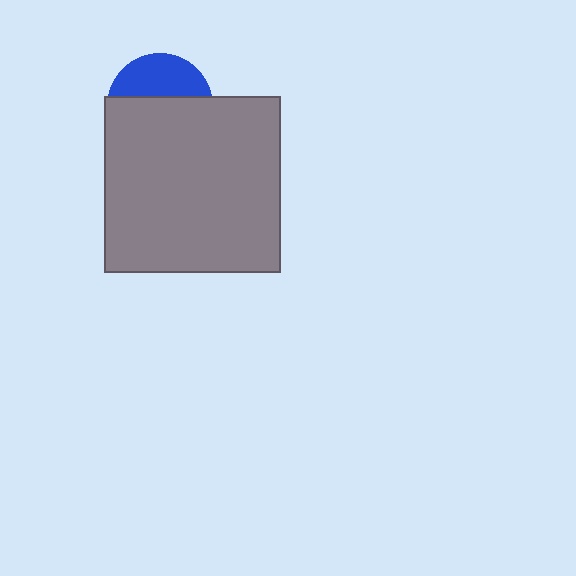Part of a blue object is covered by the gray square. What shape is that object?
It is a circle.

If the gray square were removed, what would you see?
You would see the complete blue circle.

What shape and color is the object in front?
The object in front is a gray square.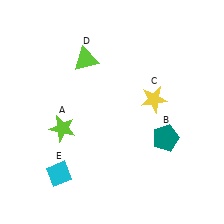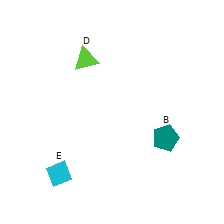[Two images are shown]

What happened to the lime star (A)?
The lime star (A) was removed in Image 2. It was in the bottom-left area of Image 1.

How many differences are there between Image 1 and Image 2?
There are 2 differences between the two images.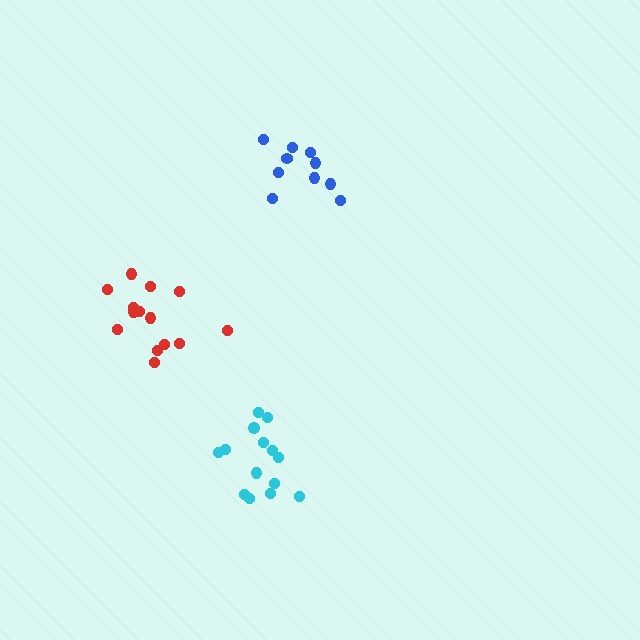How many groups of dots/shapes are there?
There are 3 groups.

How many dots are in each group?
Group 1: 10 dots, Group 2: 14 dots, Group 3: 14 dots (38 total).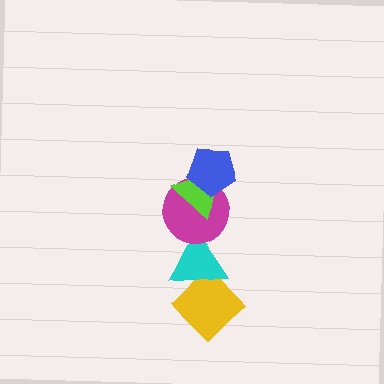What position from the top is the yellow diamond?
The yellow diamond is 5th from the top.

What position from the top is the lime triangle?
The lime triangle is 2nd from the top.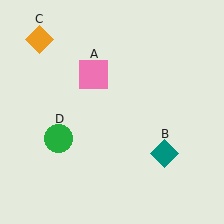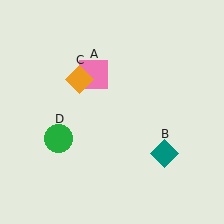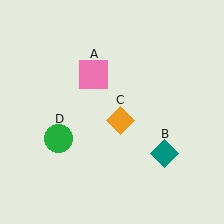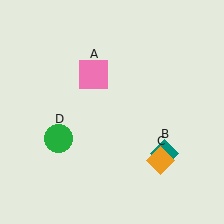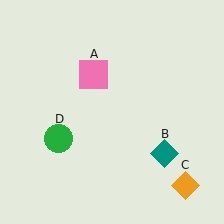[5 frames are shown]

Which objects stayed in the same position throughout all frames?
Pink square (object A) and teal diamond (object B) and green circle (object D) remained stationary.